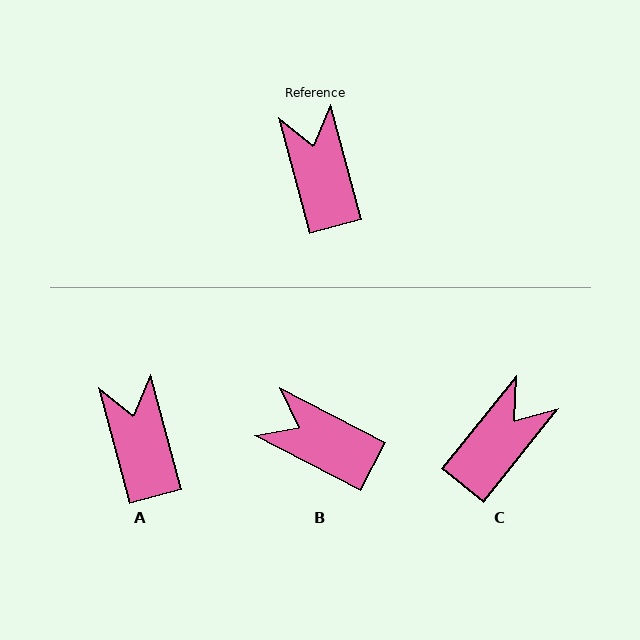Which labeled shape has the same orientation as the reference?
A.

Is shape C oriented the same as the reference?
No, it is off by about 53 degrees.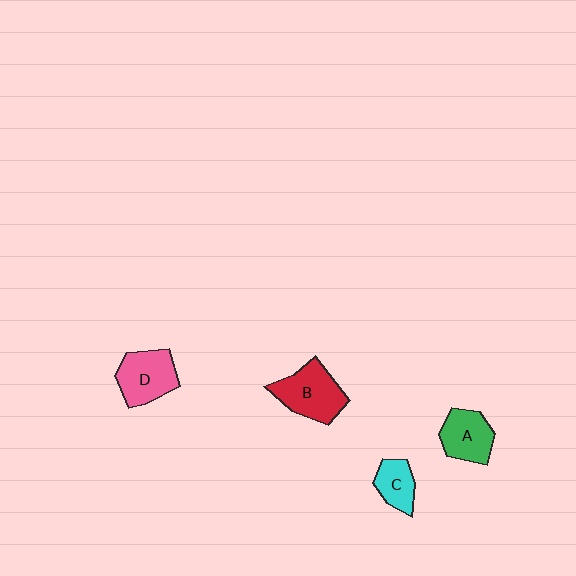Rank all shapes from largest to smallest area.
From largest to smallest: B (red), D (pink), A (green), C (cyan).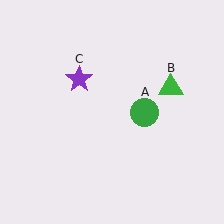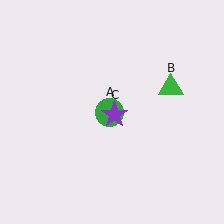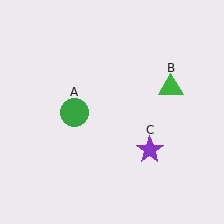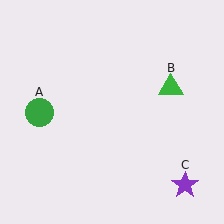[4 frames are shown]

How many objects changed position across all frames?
2 objects changed position: green circle (object A), purple star (object C).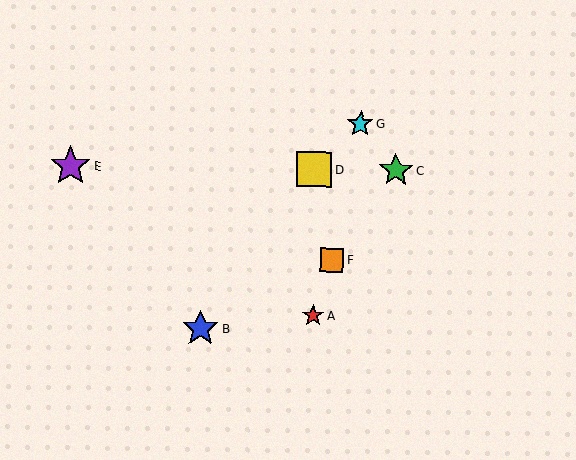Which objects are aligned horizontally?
Objects C, D, E are aligned horizontally.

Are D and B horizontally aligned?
No, D is at y≈169 and B is at y≈328.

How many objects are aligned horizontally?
3 objects (C, D, E) are aligned horizontally.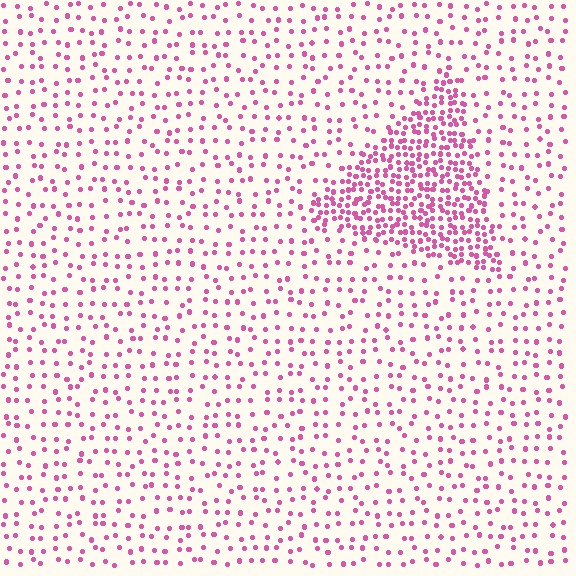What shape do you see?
I see a triangle.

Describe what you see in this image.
The image contains small pink elements arranged at two different densities. A triangle-shaped region is visible where the elements are more densely packed than the surrounding area.